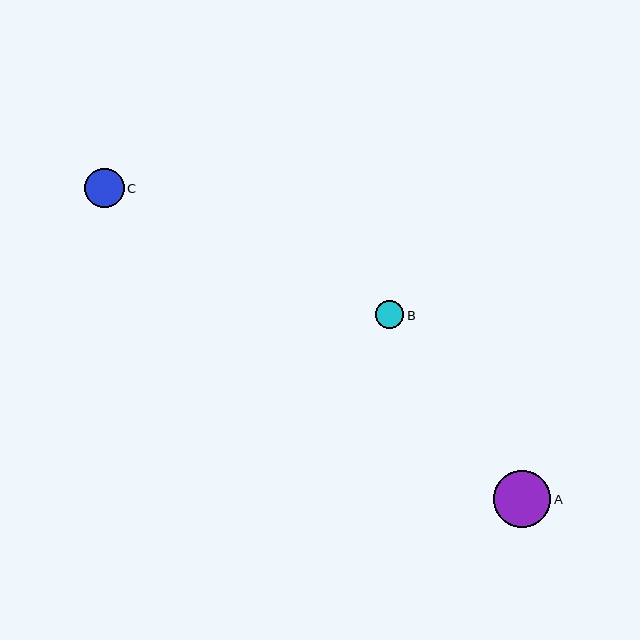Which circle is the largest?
Circle A is the largest with a size of approximately 57 pixels.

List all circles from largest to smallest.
From largest to smallest: A, C, B.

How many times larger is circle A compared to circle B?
Circle A is approximately 2.0 times the size of circle B.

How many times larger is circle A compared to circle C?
Circle A is approximately 1.5 times the size of circle C.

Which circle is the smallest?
Circle B is the smallest with a size of approximately 28 pixels.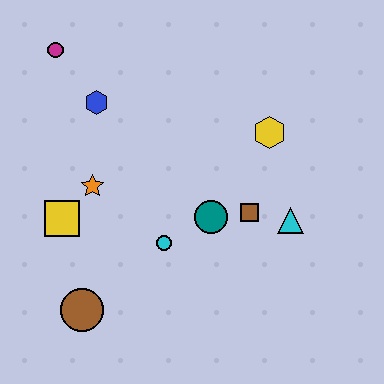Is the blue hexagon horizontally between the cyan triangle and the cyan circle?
No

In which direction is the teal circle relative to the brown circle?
The teal circle is to the right of the brown circle.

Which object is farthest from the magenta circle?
The cyan triangle is farthest from the magenta circle.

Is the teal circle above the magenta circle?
No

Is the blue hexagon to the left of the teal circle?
Yes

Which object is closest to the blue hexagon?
The magenta circle is closest to the blue hexagon.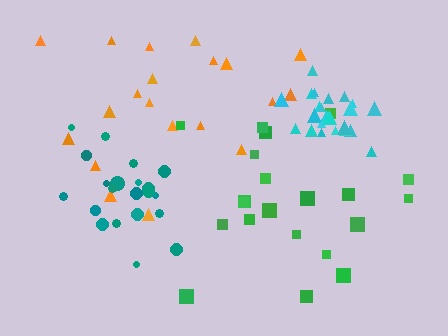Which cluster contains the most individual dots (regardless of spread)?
Cyan (24).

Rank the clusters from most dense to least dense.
cyan, teal, green, orange.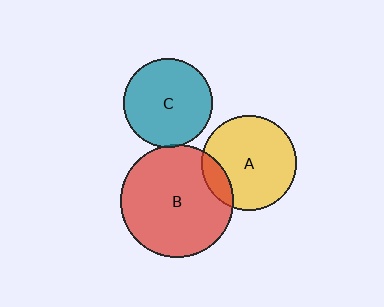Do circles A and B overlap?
Yes.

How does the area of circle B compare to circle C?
Approximately 1.6 times.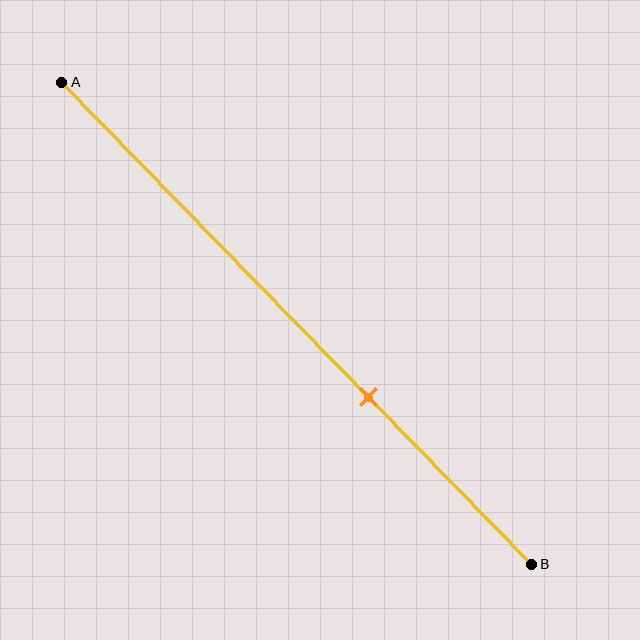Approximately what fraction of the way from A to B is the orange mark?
The orange mark is approximately 65% of the way from A to B.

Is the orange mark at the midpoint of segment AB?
No, the mark is at about 65% from A, not at the 50% midpoint.